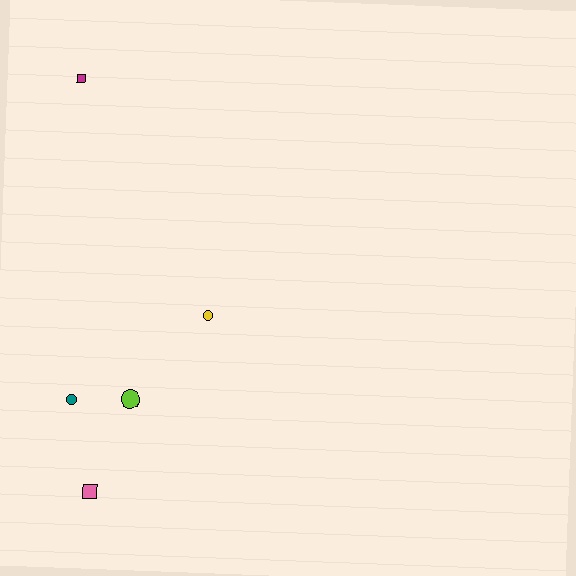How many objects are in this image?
There are 5 objects.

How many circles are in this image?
There are 3 circles.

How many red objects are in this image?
There are no red objects.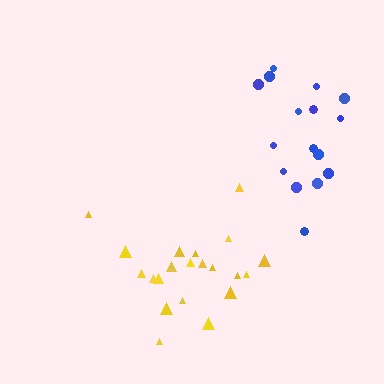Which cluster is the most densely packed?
Yellow.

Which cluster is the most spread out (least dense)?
Blue.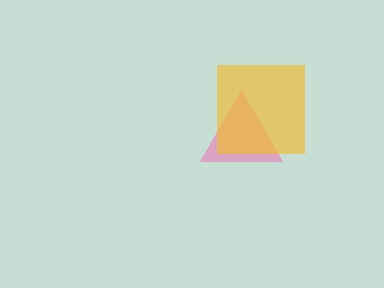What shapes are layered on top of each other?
The layered shapes are: a pink triangle, a yellow square.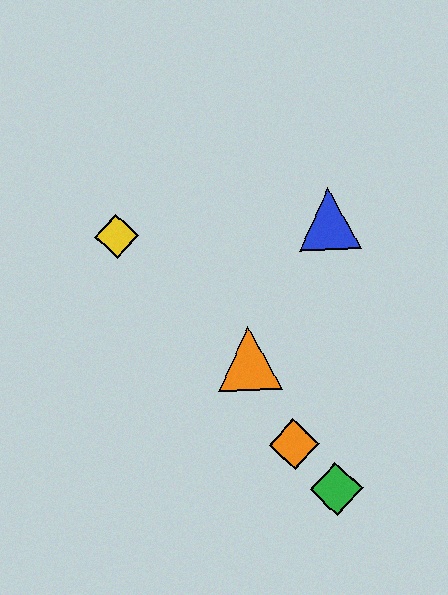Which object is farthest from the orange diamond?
The yellow diamond is farthest from the orange diamond.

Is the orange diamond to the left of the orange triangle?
No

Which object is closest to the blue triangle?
The orange triangle is closest to the blue triangle.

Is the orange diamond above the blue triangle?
No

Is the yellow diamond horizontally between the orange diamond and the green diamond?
No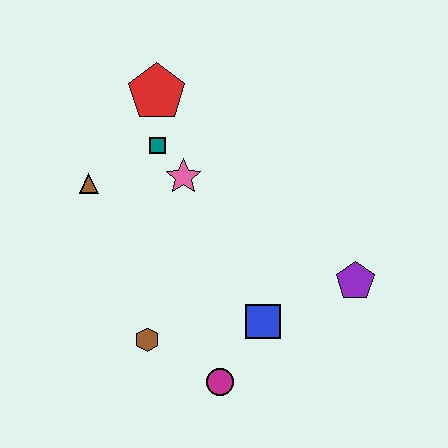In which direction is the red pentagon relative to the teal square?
The red pentagon is above the teal square.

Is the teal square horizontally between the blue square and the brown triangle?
Yes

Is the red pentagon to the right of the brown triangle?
Yes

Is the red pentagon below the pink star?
No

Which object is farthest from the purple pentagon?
The brown triangle is farthest from the purple pentagon.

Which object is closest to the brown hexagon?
The magenta circle is closest to the brown hexagon.